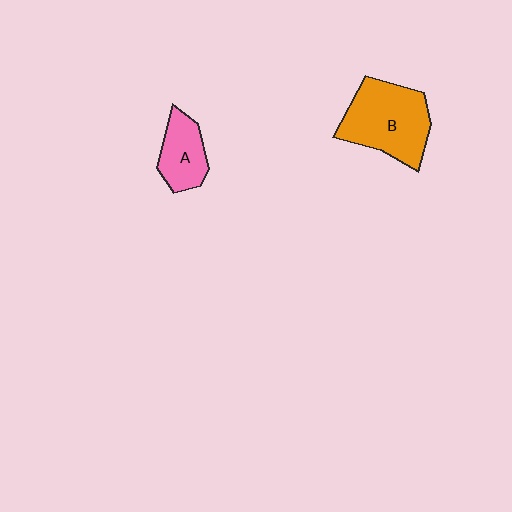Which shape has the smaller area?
Shape A (pink).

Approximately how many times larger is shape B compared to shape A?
Approximately 1.9 times.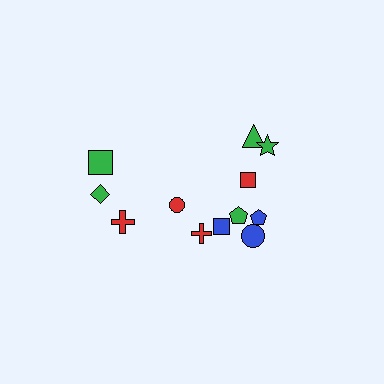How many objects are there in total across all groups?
There are 12 objects.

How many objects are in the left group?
There are 5 objects.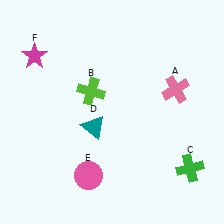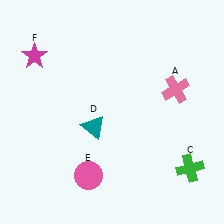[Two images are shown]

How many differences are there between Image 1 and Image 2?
There is 1 difference between the two images.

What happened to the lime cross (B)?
The lime cross (B) was removed in Image 2. It was in the top-left area of Image 1.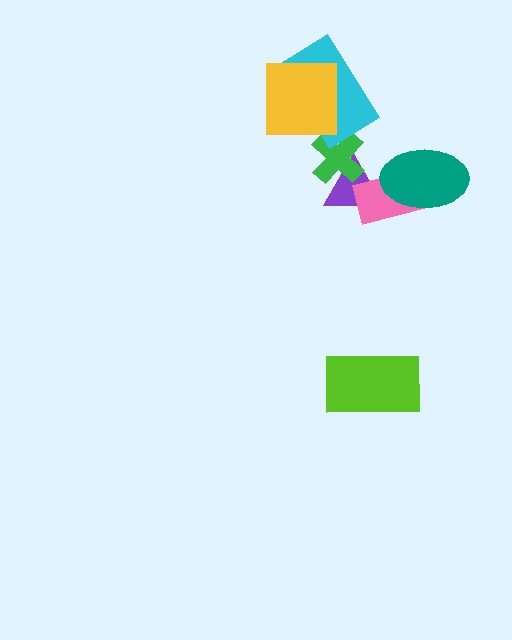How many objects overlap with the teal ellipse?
1 object overlaps with the teal ellipse.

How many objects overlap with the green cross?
2 objects overlap with the green cross.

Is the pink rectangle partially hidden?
Yes, it is partially covered by another shape.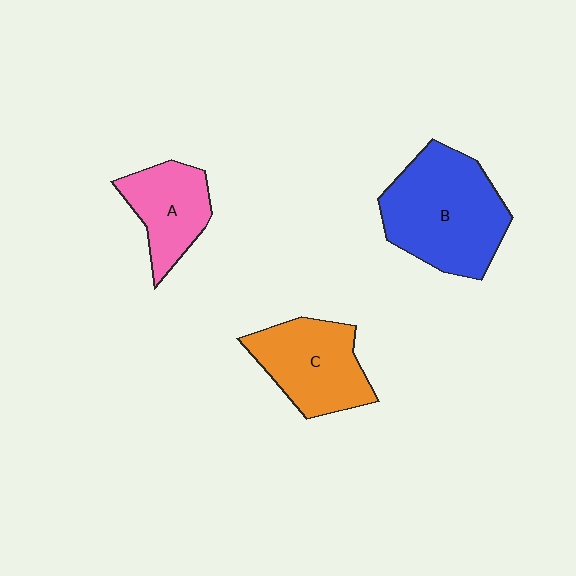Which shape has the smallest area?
Shape A (pink).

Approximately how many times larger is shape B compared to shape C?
Approximately 1.4 times.